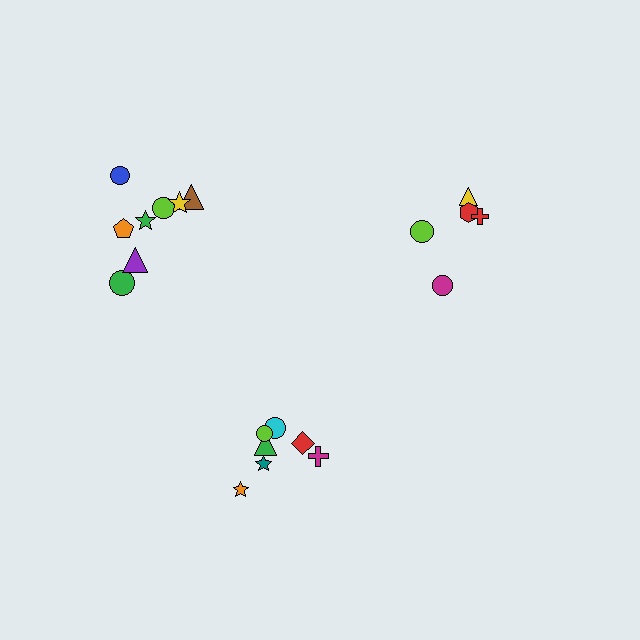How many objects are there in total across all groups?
There are 20 objects.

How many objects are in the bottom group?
There are 7 objects.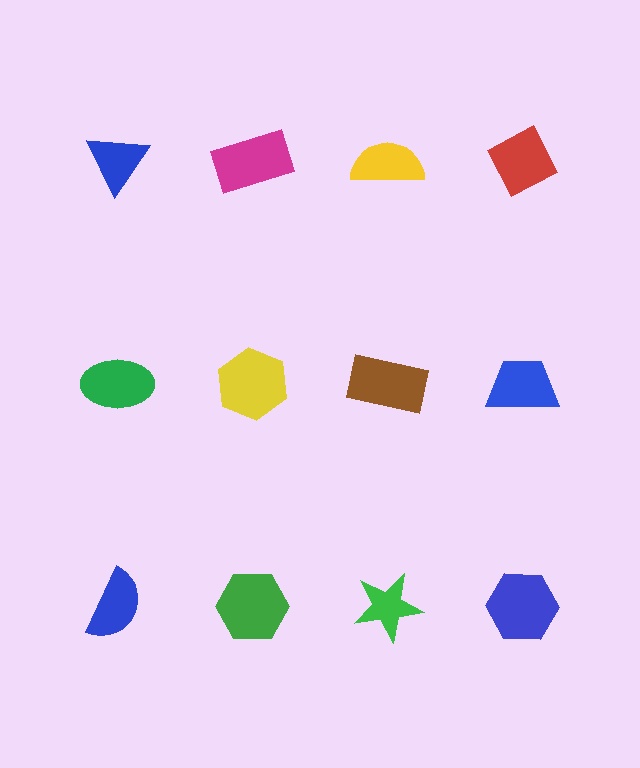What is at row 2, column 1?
A green ellipse.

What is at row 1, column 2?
A magenta rectangle.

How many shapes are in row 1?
4 shapes.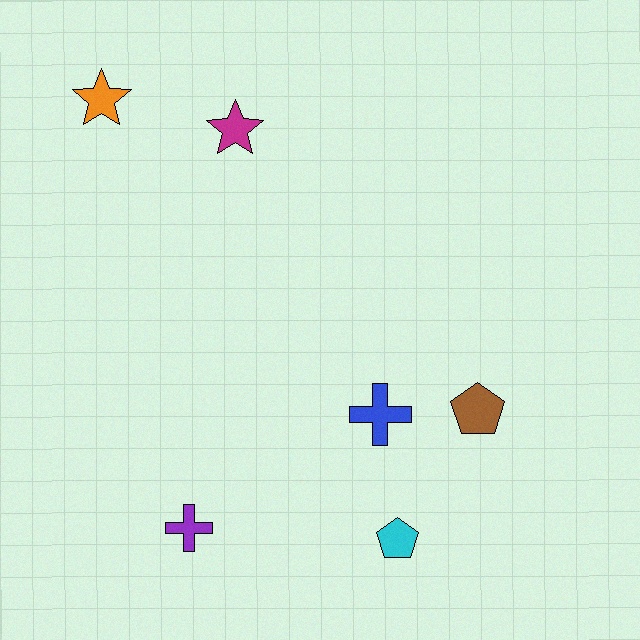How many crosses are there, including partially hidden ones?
There are 2 crosses.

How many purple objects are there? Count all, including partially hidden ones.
There is 1 purple object.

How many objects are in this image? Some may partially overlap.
There are 6 objects.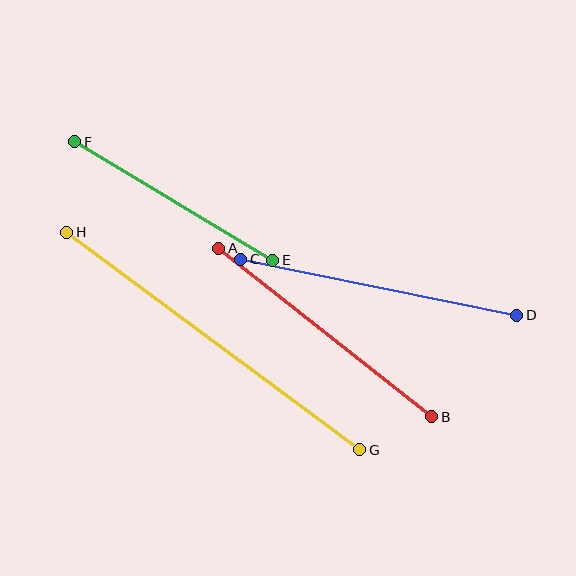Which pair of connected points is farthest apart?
Points G and H are farthest apart.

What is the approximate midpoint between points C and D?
The midpoint is at approximately (379, 287) pixels.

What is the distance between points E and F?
The distance is approximately 231 pixels.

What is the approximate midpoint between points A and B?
The midpoint is at approximately (325, 332) pixels.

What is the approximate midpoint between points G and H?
The midpoint is at approximately (213, 341) pixels.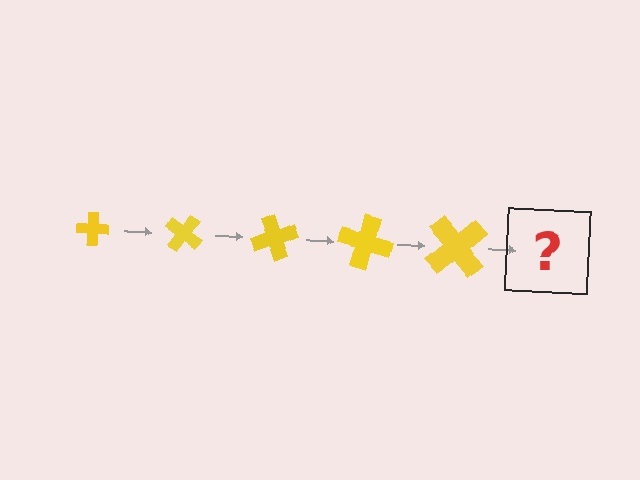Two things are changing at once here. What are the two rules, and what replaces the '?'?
The two rules are that the cross grows larger each step and it rotates 35 degrees each step. The '?' should be a cross, larger than the previous one and rotated 175 degrees from the start.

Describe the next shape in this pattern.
It should be a cross, larger than the previous one and rotated 175 degrees from the start.